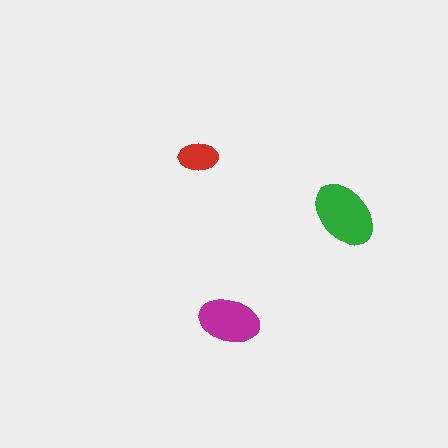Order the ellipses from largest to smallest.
the green one, the magenta one, the red one.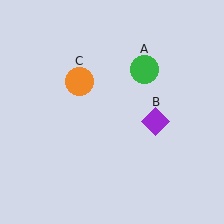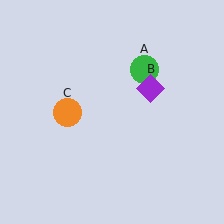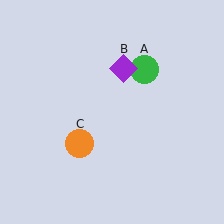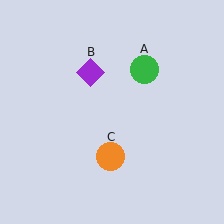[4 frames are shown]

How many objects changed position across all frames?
2 objects changed position: purple diamond (object B), orange circle (object C).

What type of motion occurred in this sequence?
The purple diamond (object B), orange circle (object C) rotated counterclockwise around the center of the scene.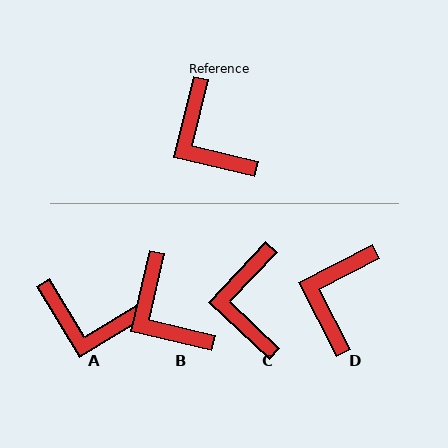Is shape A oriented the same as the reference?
No, it is off by about 44 degrees.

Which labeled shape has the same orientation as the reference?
B.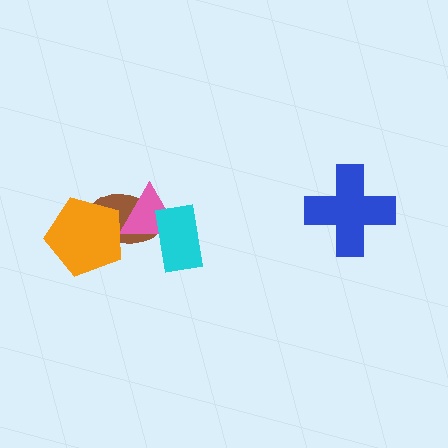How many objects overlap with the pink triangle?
3 objects overlap with the pink triangle.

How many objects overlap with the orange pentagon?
2 objects overlap with the orange pentagon.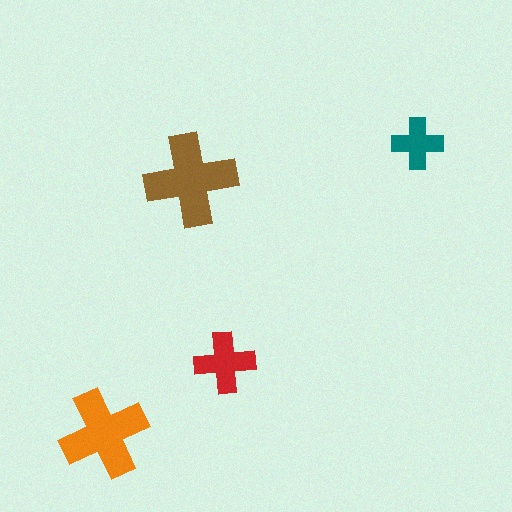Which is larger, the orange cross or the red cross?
The orange one.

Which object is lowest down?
The orange cross is bottommost.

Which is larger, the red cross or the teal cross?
The red one.